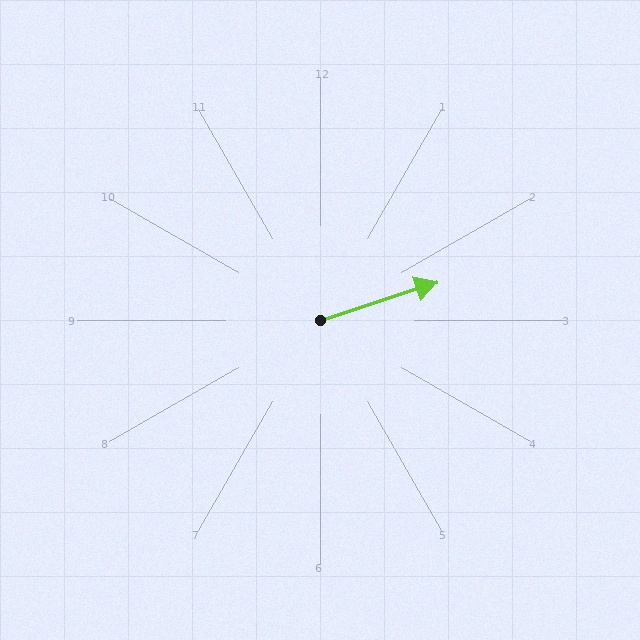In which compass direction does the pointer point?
East.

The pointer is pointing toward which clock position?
Roughly 2 o'clock.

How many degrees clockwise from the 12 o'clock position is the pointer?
Approximately 72 degrees.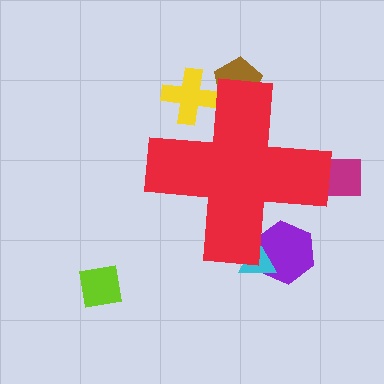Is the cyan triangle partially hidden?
Yes, the cyan triangle is partially hidden behind the red cross.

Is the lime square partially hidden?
No, the lime square is fully visible.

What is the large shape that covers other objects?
A red cross.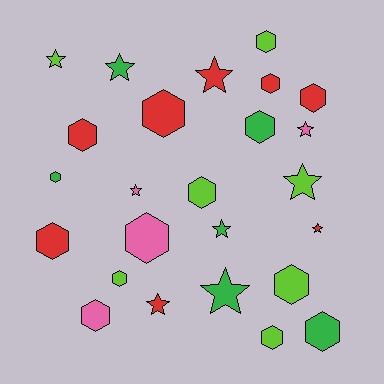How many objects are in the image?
There are 25 objects.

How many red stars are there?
There are 3 red stars.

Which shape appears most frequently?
Hexagon, with 15 objects.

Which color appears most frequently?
Red, with 8 objects.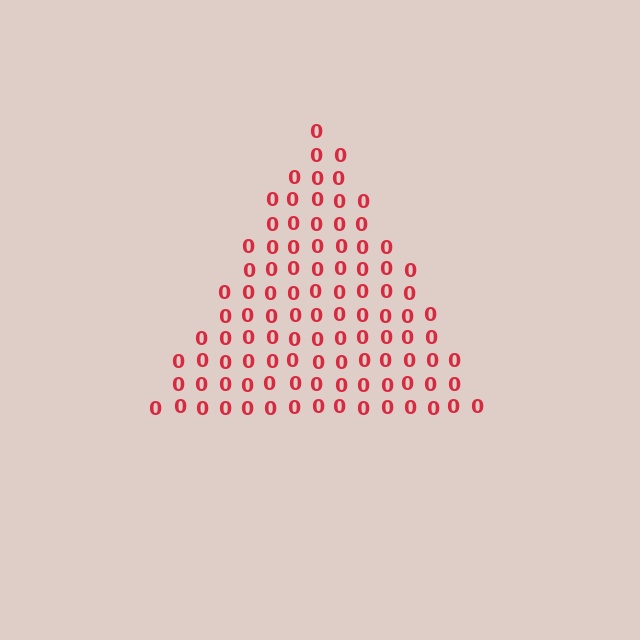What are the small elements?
The small elements are digit 0's.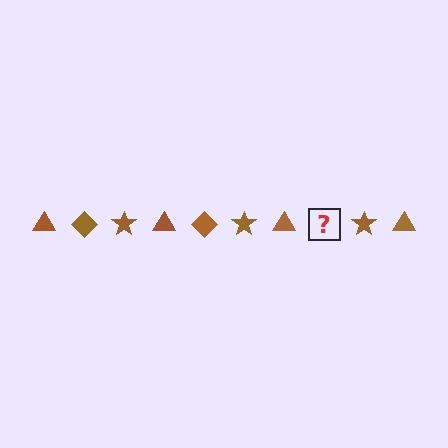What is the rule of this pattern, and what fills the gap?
The rule is that the pattern cycles through triangle, diamond, star shapes in brown. The gap should be filled with a brown diamond.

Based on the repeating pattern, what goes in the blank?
The blank should be a brown diamond.